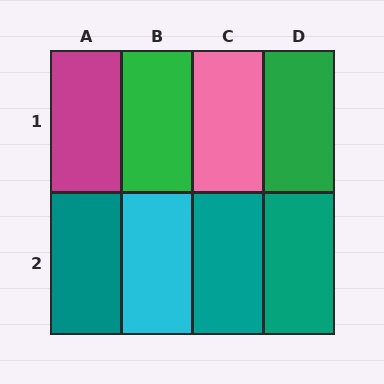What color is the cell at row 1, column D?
Green.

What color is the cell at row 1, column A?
Magenta.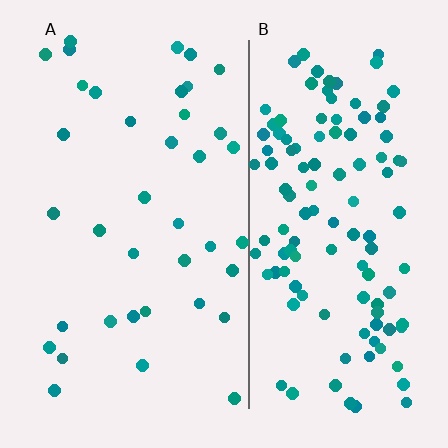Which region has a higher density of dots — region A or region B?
B (the right).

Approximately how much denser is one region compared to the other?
Approximately 3.2× — region B over region A.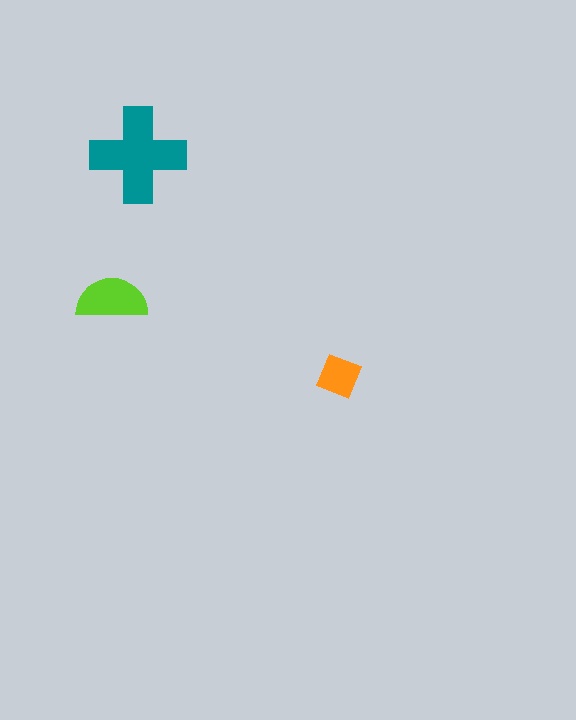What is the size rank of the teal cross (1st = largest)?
1st.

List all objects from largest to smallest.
The teal cross, the lime semicircle, the orange square.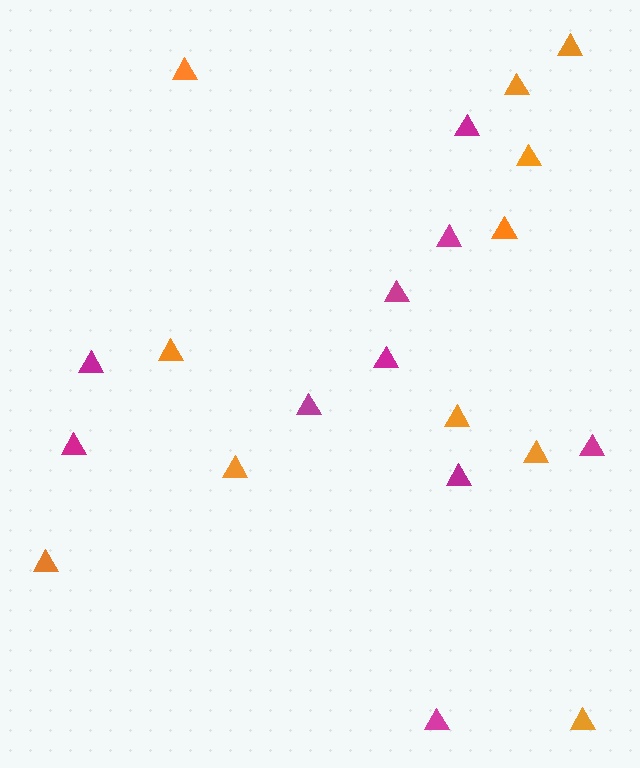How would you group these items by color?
There are 2 groups: one group of magenta triangles (10) and one group of orange triangles (11).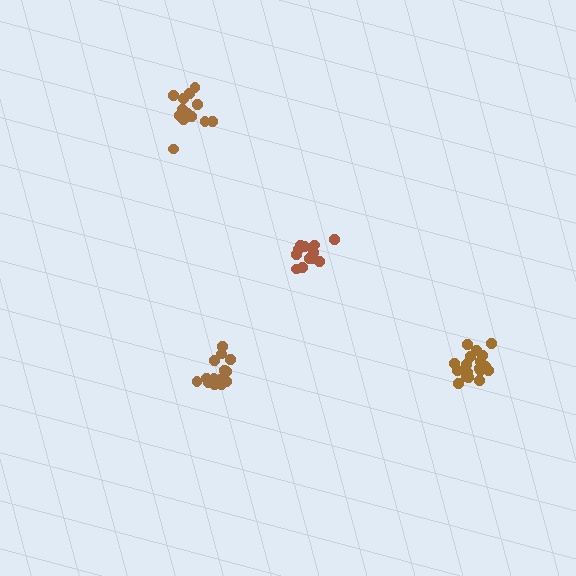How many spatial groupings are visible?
There are 4 spatial groupings.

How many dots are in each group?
Group 1: 13 dots, Group 2: 15 dots, Group 3: 14 dots, Group 4: 19 dots (61 total).